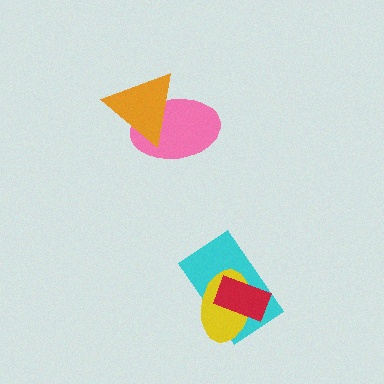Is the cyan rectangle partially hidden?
Yes, it is partially covered by another shape.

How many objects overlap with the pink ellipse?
1 object overlaps with the pink ellipse.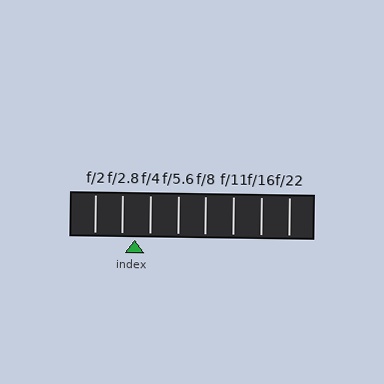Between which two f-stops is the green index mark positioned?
The index mark is between f/2.8 and f/4.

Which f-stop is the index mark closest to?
The index mark is closest to f/2.8.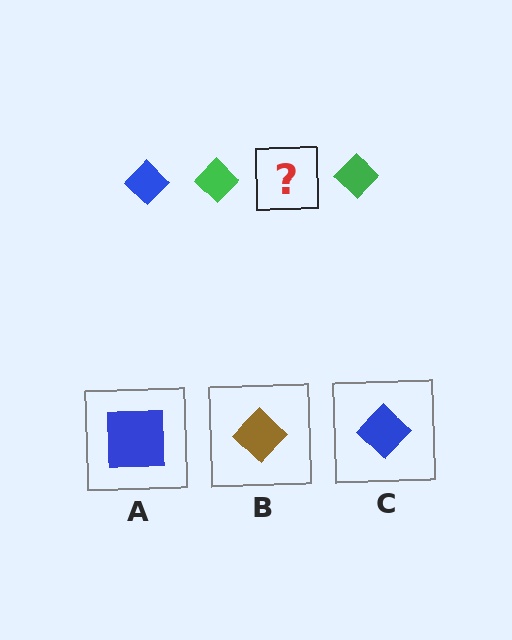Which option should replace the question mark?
Option C.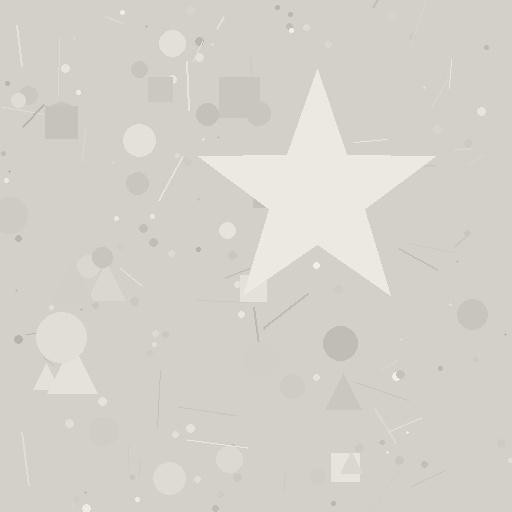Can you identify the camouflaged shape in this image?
The camouflaged shape is a star.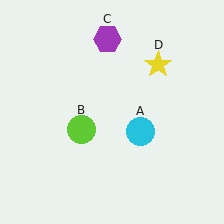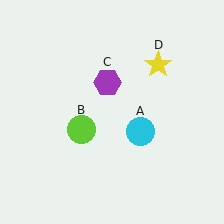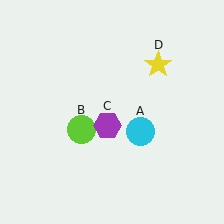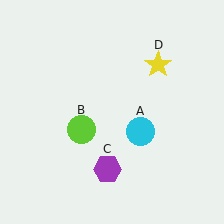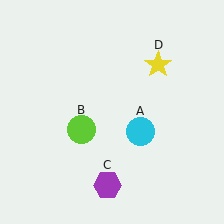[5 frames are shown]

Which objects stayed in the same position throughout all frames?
Cyan circle (object A) and lime circle (object B) and yellow star (object D) remained stationary.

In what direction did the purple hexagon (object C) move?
The purple hexagon (object C) moved down.